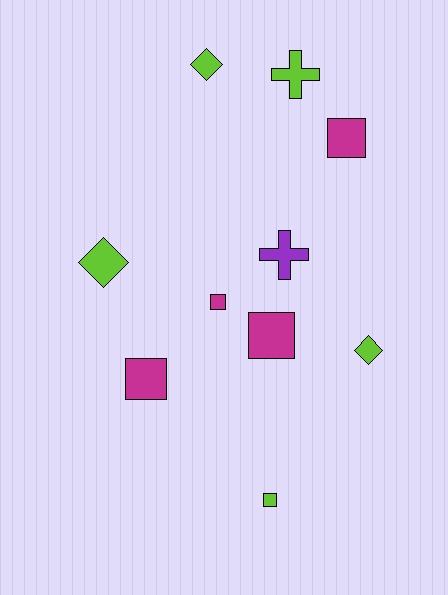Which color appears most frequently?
Lime, with 5 objects.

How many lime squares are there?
There is 1 lime square.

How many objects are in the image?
There are 10 objects.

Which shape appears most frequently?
Square, with 5 objects.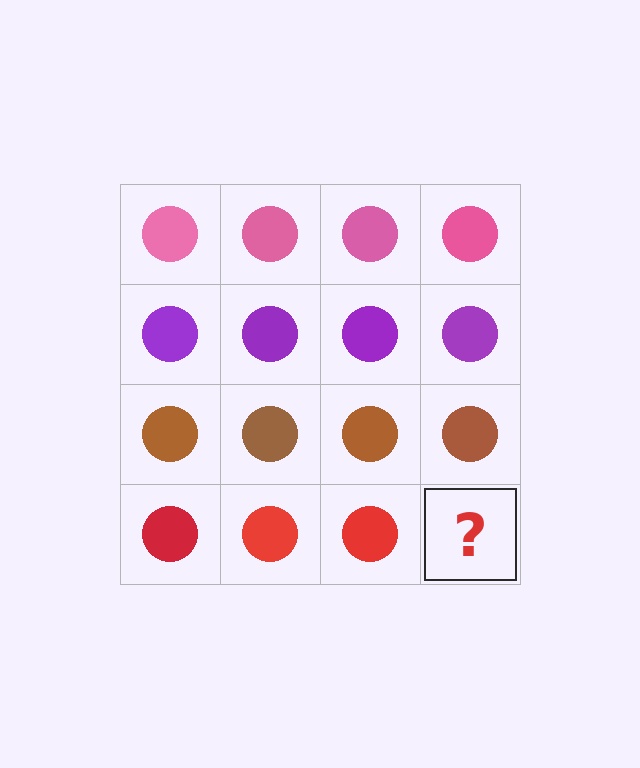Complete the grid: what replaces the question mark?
The question mark should be replaced with a red circle.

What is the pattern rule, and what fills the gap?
The rule is that each row has a consistent color. The gap should be filled with a red circle.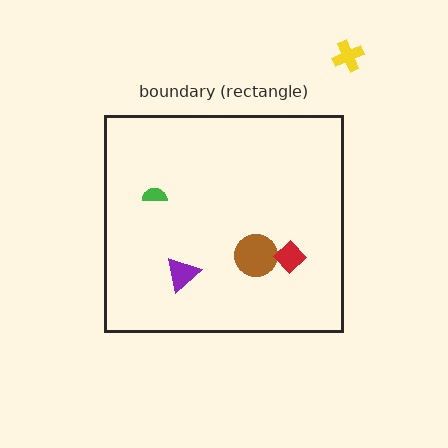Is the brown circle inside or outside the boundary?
Inside.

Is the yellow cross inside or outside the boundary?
Outside.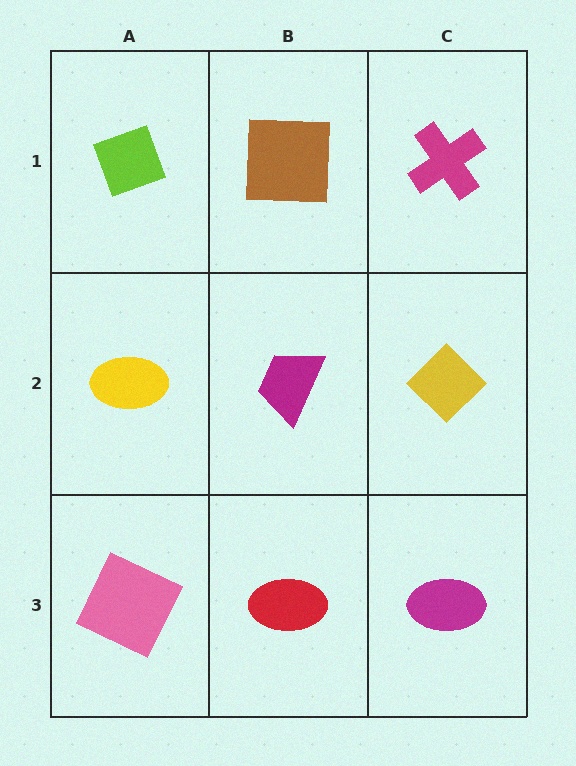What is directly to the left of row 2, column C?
A magenta trapezoid.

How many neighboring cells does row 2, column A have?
3.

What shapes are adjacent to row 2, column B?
A brown square (row 1, column B), a red ellipse (row 3, column B), a yellow ellipse (row 2, column A), a yellow diamond (row 2, column C).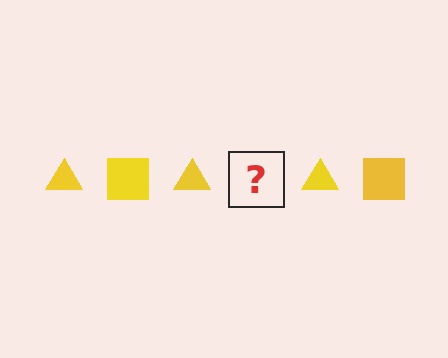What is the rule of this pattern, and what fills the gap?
The rule is that the pattern cycles through triangle, square shapes in yellow. The gap should be filled with a yellow square.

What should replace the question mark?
The question mark should be replaced with a yellow square.